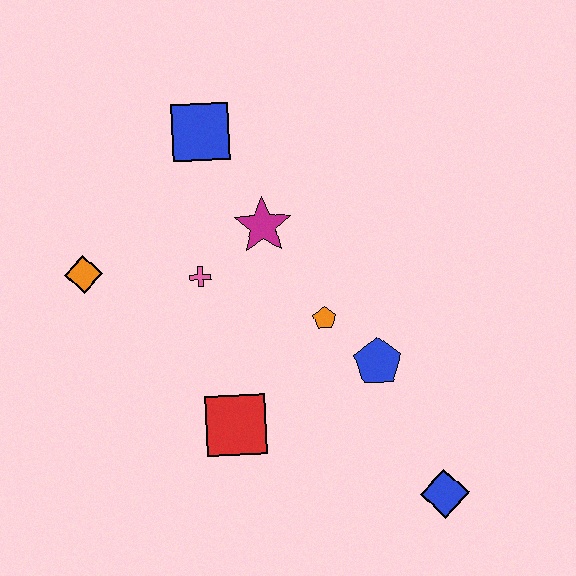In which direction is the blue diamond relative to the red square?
The blue diamond is to the right of the red square.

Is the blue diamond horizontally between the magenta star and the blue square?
No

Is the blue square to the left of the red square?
Yes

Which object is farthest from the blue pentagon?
The orange diamond is farthest from the blue pentagon.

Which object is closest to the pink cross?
The magenta star is closest to the pink cross.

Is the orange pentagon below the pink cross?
Yes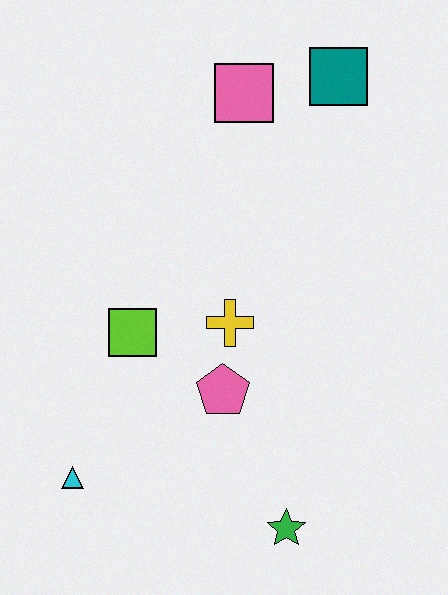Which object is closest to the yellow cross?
The pink pentagon is closest to the yellow cross.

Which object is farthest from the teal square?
The cyan triangle is farthest from the teal square.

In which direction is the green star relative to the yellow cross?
The green star is below the yellow cross.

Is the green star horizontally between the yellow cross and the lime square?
No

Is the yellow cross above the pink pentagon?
Yes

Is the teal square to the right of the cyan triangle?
Yes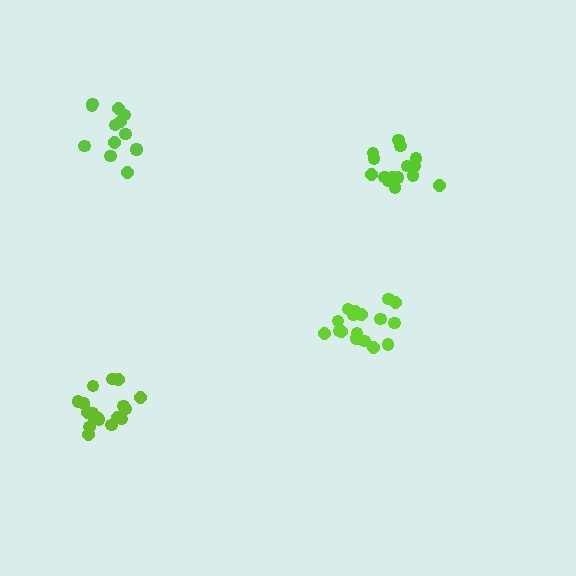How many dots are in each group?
Group 1: 18 dots, Group 2: 15 dots, Group 3: 18 dots, Group 4: 13 dots (64 total).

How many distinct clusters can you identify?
There are 4 distinct clusters.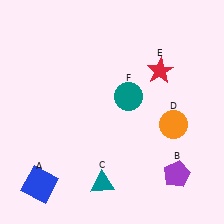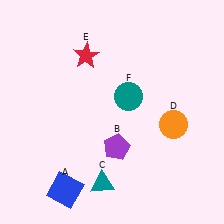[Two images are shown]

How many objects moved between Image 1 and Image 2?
3 objects moved between the two images.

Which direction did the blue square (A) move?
The blue square (A) moved right.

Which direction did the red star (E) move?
The red star (E) moved left.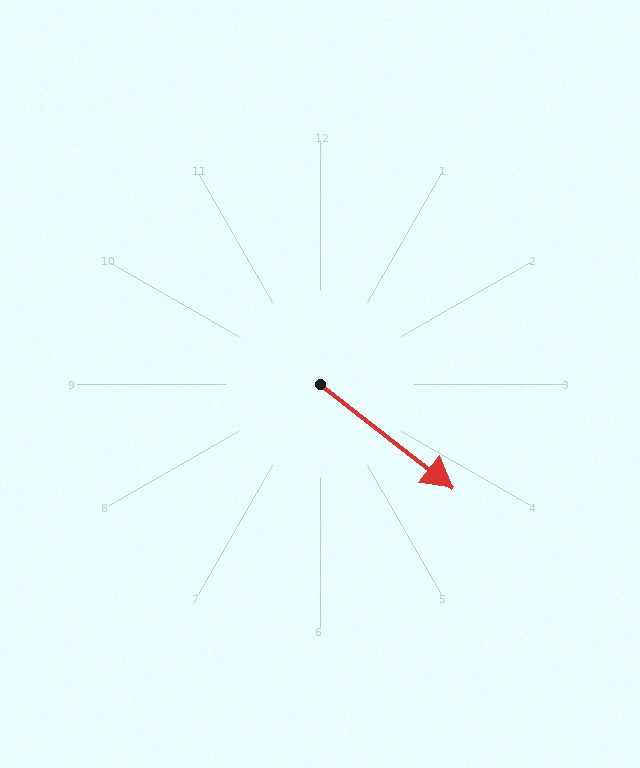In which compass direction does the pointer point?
Southeast.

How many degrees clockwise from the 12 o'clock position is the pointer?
Approximately 128 degrees.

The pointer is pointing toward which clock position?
Roughly 4 o'clock.